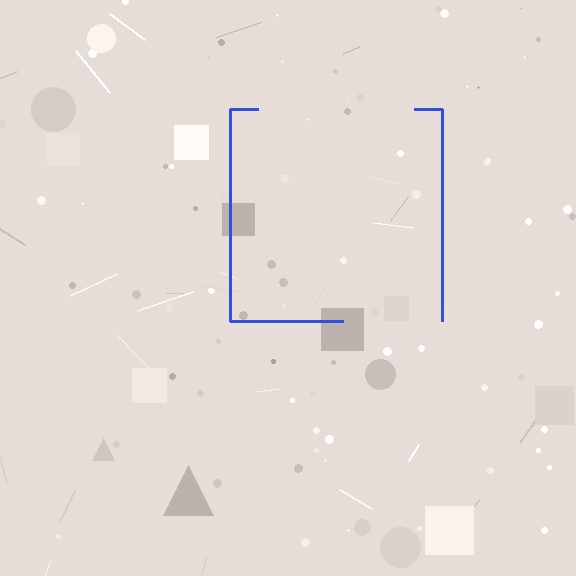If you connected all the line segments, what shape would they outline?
They would outline a square.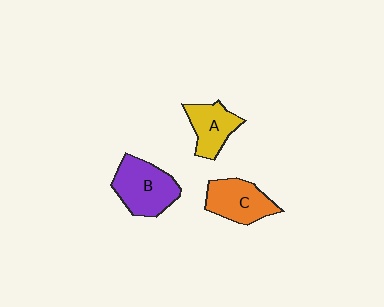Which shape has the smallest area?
Shape A (yellow).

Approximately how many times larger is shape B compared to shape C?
Approximately 1.2 times.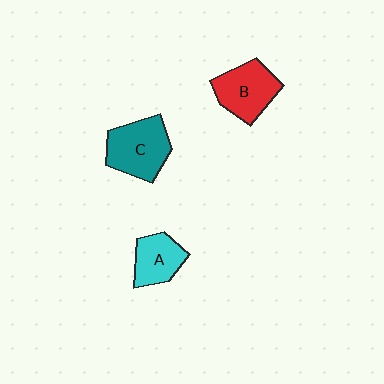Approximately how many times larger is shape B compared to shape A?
Approximately 1.3 times.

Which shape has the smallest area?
Shape A (cyan).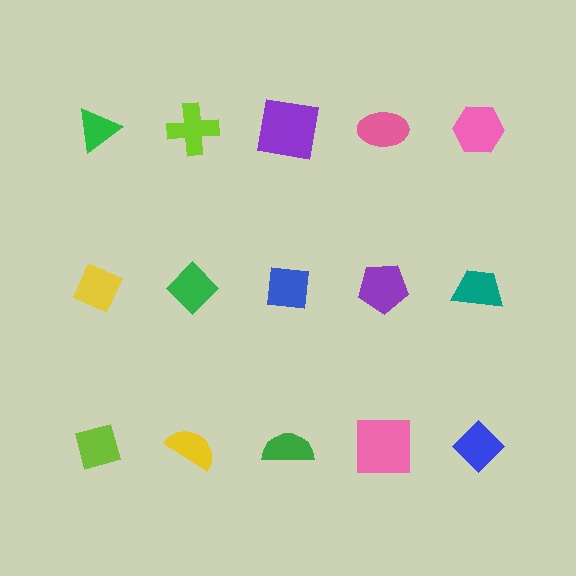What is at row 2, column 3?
A blue square.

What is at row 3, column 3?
A green semicircle.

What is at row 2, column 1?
A yellow diamond.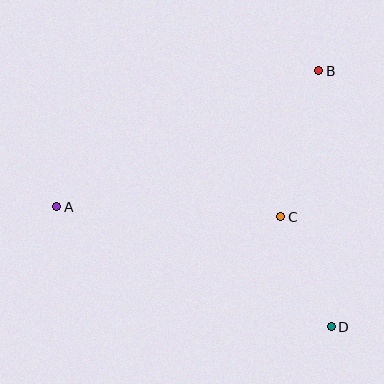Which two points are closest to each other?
Points C and D are closest to each other.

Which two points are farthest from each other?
Points A and D are farthest from each other.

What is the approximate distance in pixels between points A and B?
The distance between A and B is approximately 295 pixels.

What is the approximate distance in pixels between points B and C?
The distance between B and C is approximately 151 pixels.